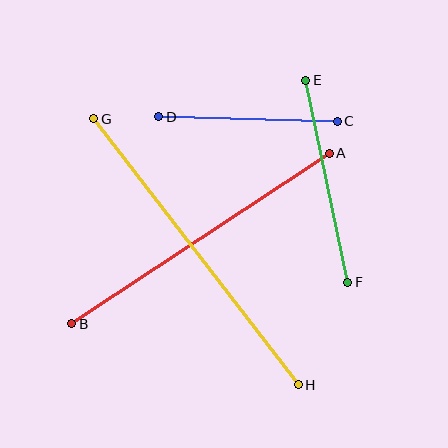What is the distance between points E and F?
The distance is approximately 206 pixels.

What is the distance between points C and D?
The distance is approximately 178 pixels.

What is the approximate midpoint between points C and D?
The midpoint is at approximately (248, 119) pixels.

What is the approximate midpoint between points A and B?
The midpoint is at approximately (200, 238) pixels.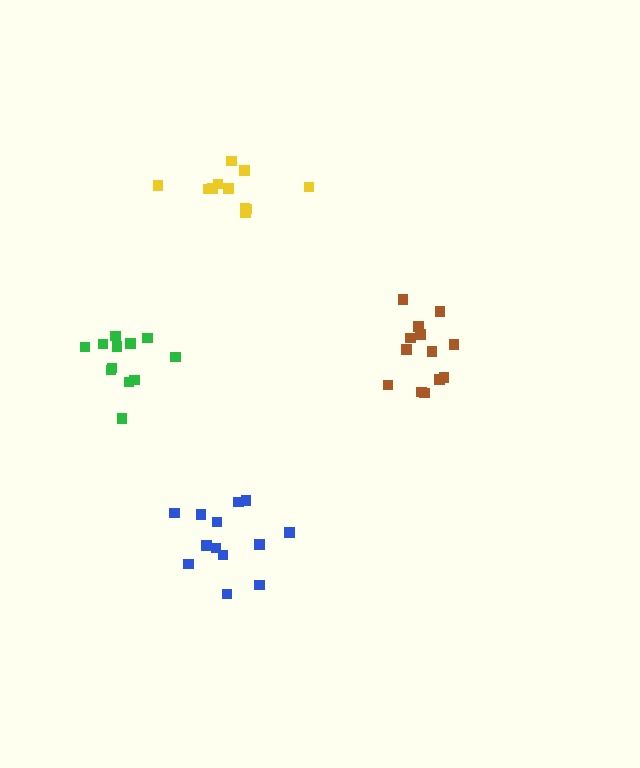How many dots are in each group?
Group 1: 13 dots, Group 2: 11 dots, Group 3: 13 dots, Group 4: 12 dots (49 total).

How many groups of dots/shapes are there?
There are 4 groups.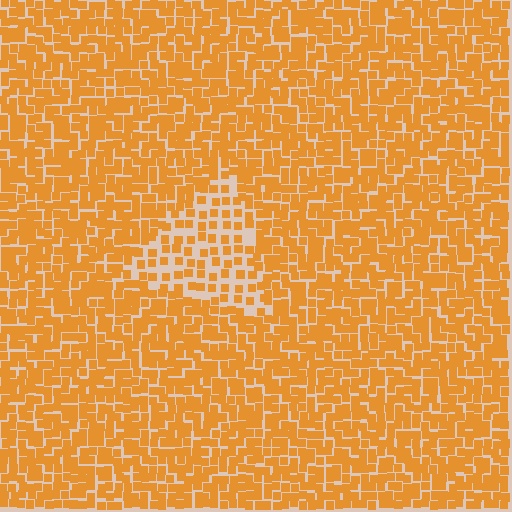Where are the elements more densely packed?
The elements are more densely packed outside the triangle boundary.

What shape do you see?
I see a triangle.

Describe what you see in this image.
The image contains small orange elements arranged at two different densities. A triangle-shaped region is visible where the elements are less densely packed than the surrounding area.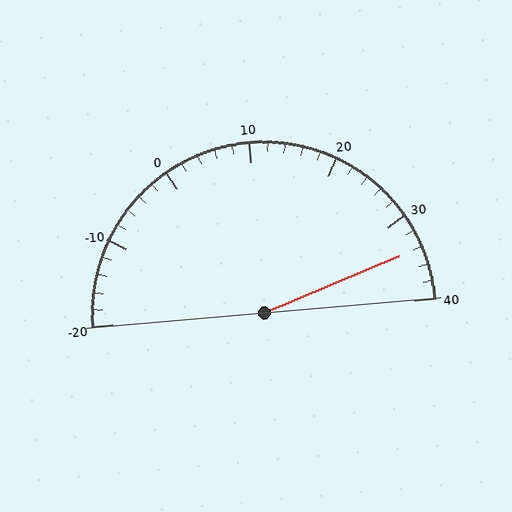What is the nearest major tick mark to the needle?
The nearest major tick mark is 30.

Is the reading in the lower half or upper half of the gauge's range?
The reading is in the upper half of the range (-20 to 40).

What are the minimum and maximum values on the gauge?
The gauge ranges from -20 to 40.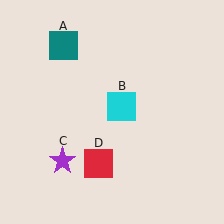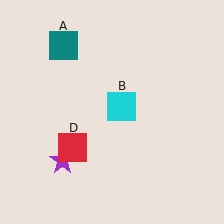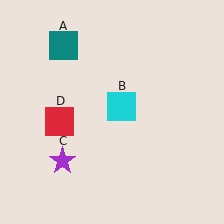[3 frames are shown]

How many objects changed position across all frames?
1 object changed position: red square (object D).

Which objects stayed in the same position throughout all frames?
Teal square (object A) and cyan square (object B) and purple star (object C) remained stationary.